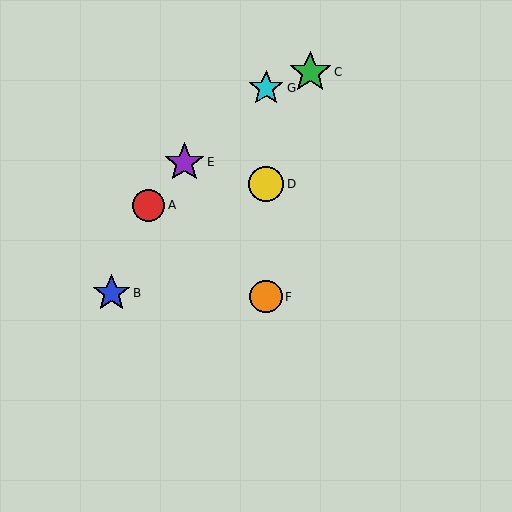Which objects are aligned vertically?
Objects D, F, G are aligned vertically.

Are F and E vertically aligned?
No, F is at x≈266 and E is at x≈184.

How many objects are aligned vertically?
3 objects (D, F, G) are aligned vertically.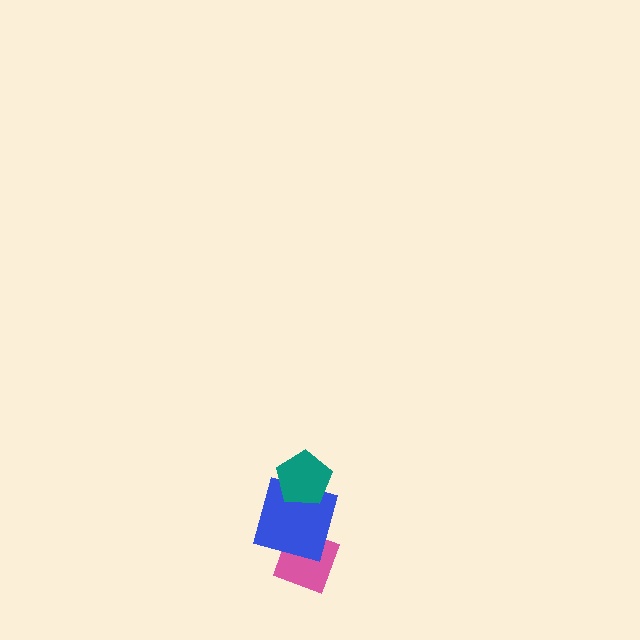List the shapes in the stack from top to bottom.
From top to bottom: the teal pentagon, the blue square, the pink diamond.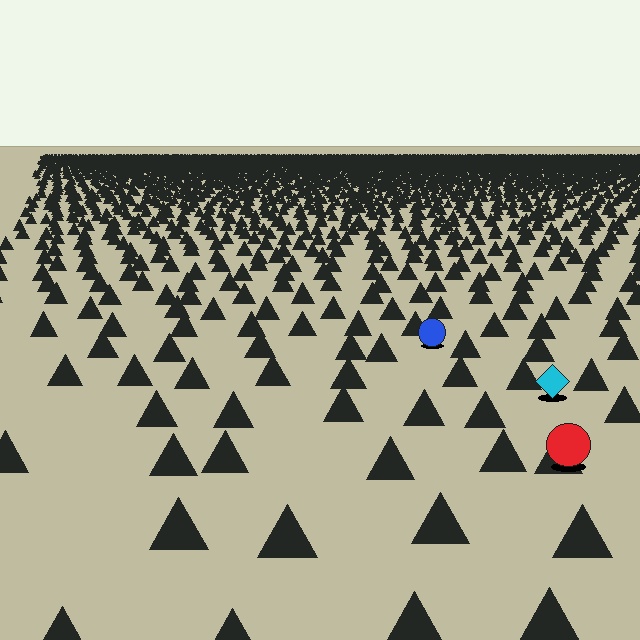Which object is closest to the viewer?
The red circle is closest. The texture marks near it are larger and more spread out.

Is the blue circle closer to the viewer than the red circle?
No. The red circle is closer — you can tell from the texture gradient: the ground texture is coarser near it.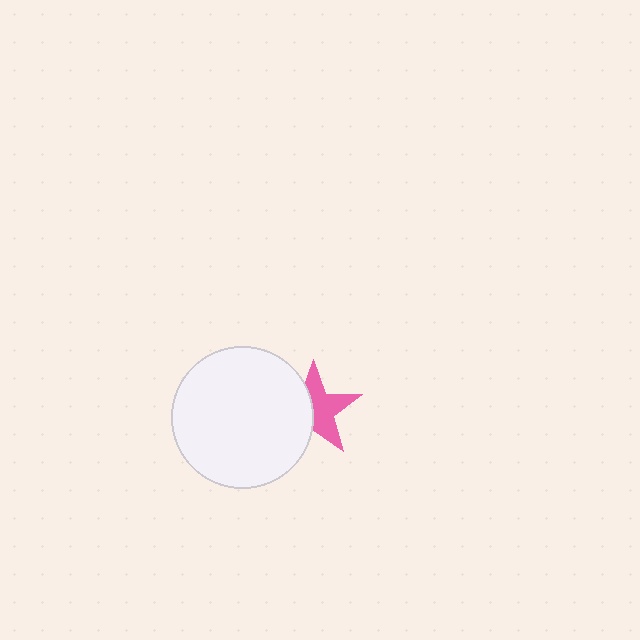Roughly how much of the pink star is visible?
About half of it is visible (roughly 57%).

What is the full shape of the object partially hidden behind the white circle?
The partially hidden object is a pink star.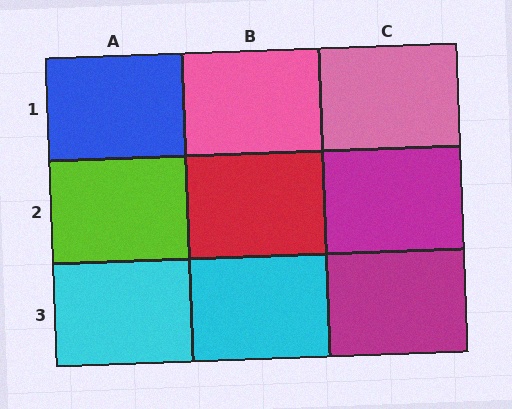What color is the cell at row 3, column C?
Magenta.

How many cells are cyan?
2 cells are cyan.